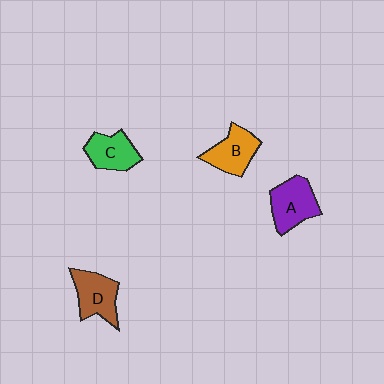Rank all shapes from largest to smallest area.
From largest to smallest: A (purple), D (brown), B (orange), C (green).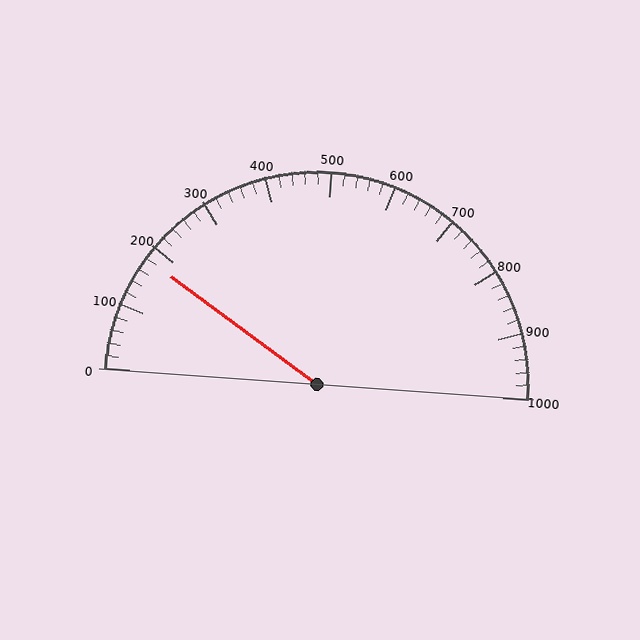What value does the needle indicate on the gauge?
The needle indicates approximately 180.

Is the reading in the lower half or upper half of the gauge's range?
The reading is in the lower half of the range (0 to 1000).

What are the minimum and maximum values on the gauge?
The gauge ranges from 0 to 1000.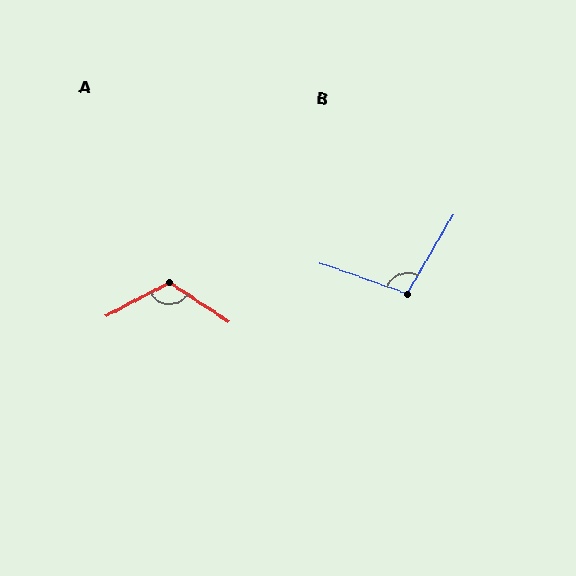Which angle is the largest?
A, at approximately 119 degrees.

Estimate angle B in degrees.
Approximately 101 degrees.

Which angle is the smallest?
B, at approximately 101 degrees.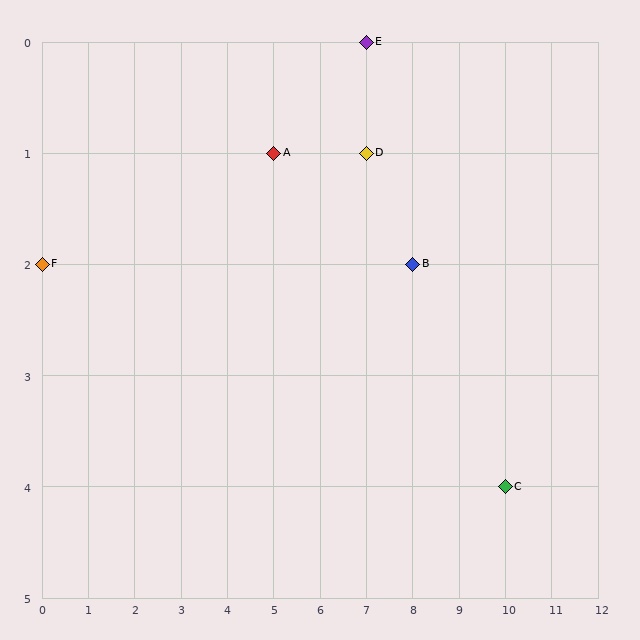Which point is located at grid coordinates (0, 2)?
Point F is at (0, 2).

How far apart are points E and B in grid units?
Points E and B are 1 column and 2 rows apart (about 2.2 grid units diagonally).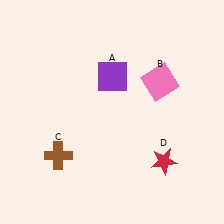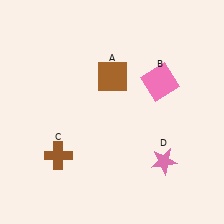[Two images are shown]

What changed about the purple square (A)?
In Image 1, A is purple. In Image 2, it changed to brown.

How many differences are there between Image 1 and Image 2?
There are 2 differences between the two images.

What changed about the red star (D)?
In Image 1, D is red. In Image 2, it changed to pink.